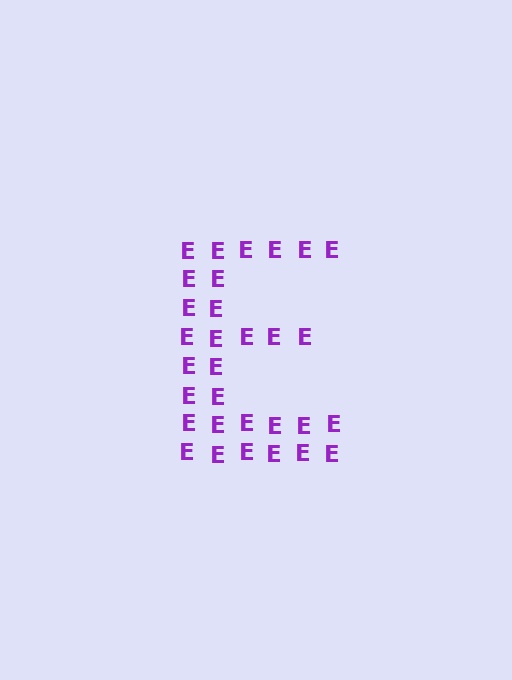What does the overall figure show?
The overall figure shows the letter E.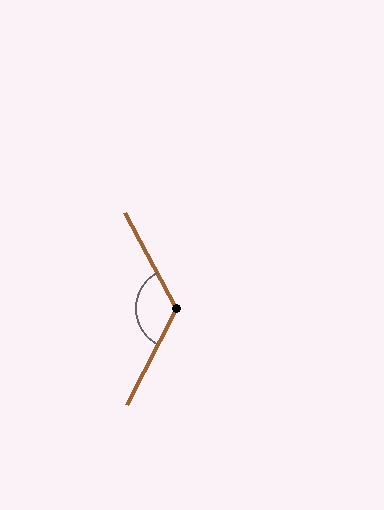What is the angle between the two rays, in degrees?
Approximately 125 degrees.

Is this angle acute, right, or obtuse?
It is obtuse.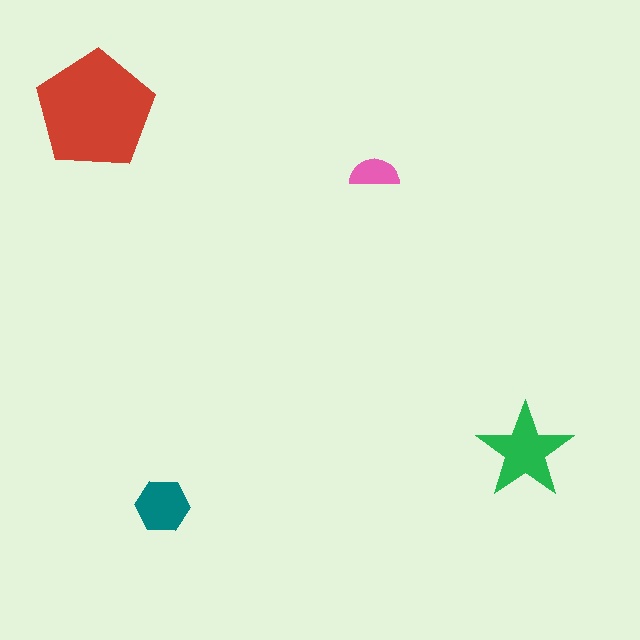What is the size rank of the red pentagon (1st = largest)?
1st.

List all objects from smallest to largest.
The pink semicircle, the teal hexagon, the green star, the red pentagon.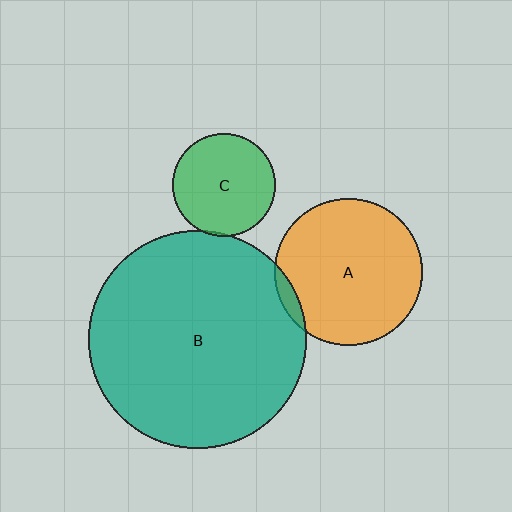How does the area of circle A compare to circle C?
Approximately 2.0 times.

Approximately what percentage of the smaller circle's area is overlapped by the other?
Approximately 5%.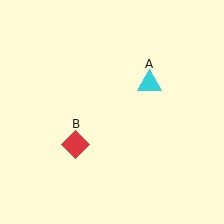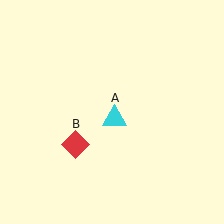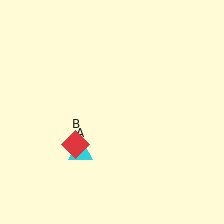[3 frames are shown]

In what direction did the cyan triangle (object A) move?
The cyan triangle (object A) moved down and to the left.